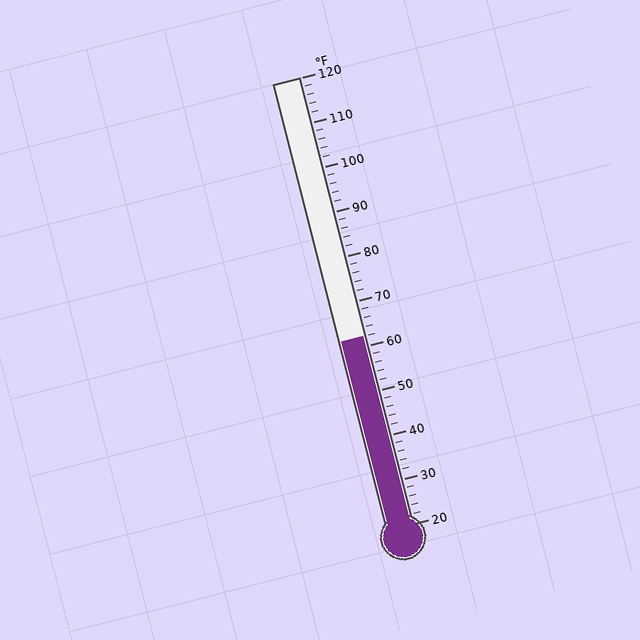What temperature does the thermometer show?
The thermometer shows approximately 62°F.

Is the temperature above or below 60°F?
The temperature is above 60°F.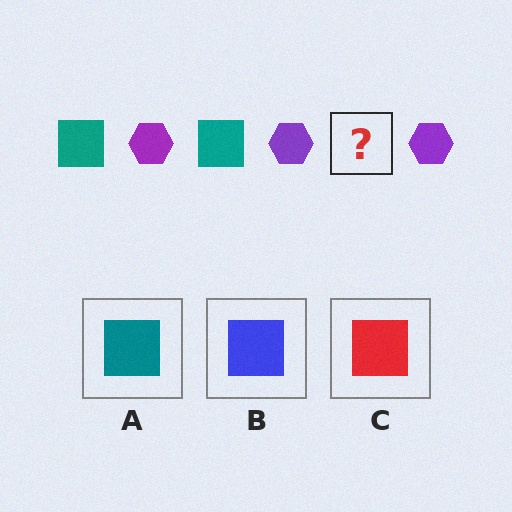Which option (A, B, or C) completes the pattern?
A.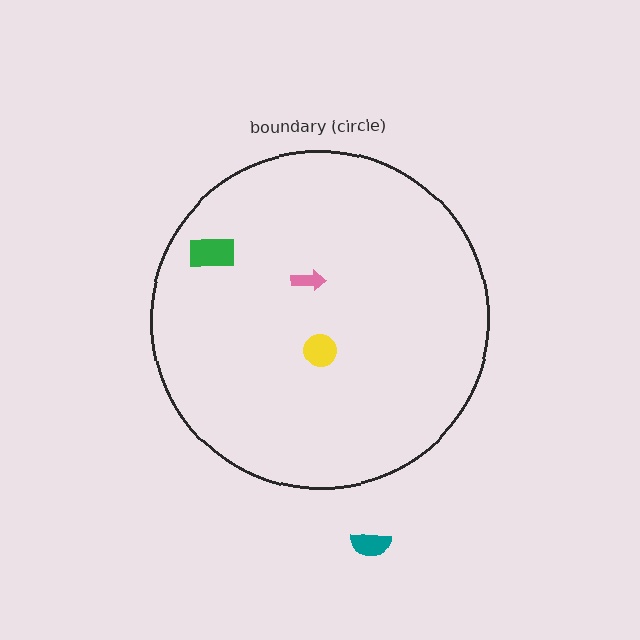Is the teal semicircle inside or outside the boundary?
Outside.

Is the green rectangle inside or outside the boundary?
Inside.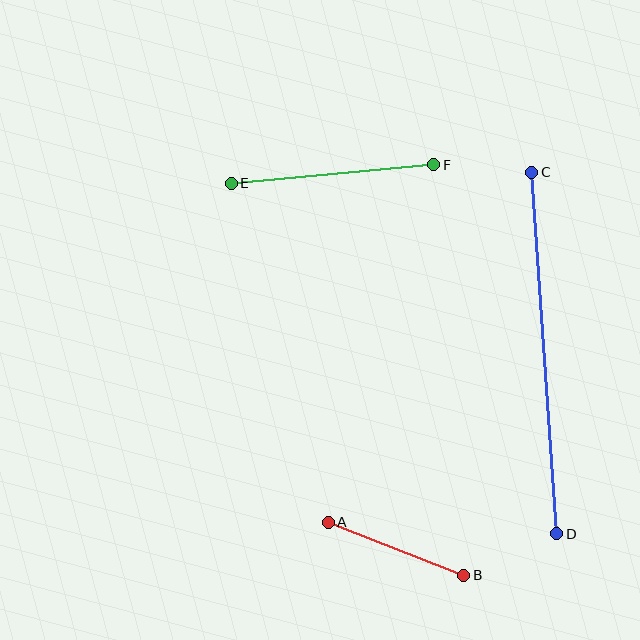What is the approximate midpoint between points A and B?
The midpoint is at approximately (396, 549) pixels.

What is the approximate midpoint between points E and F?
The midpoint is at approximately (333, 174) pixels.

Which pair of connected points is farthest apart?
Points C and D are farthest apart.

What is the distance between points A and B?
The distance is approximately 145 pixels.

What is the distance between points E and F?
The distance is approximately 203 pixels.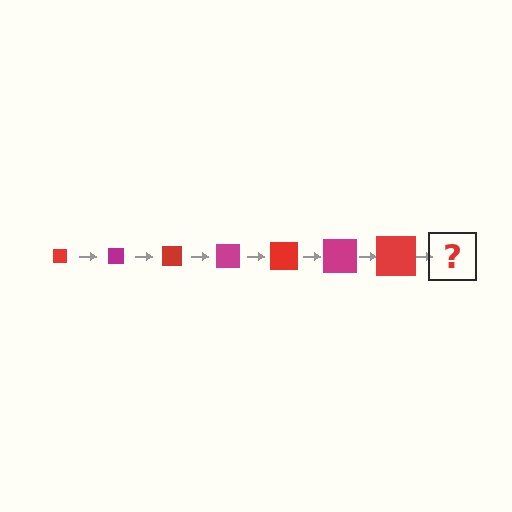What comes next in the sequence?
The next element should be a magenta square, larger than the previous one.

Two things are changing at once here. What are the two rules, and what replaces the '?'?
The two rules are that the square grows larger each step and the color cycles through red and magenta. The '?' should be a magenta square, larger than the previous one.